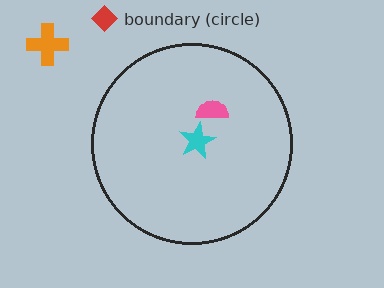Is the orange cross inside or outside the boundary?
Outside.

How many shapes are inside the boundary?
2 inside, 2 outside.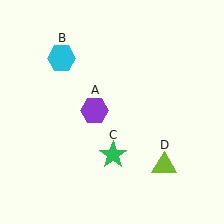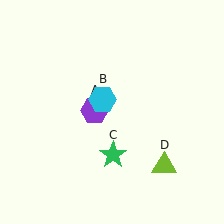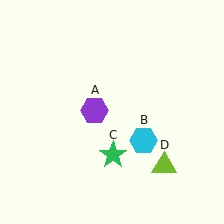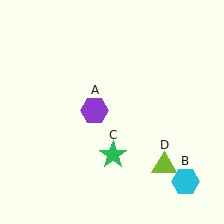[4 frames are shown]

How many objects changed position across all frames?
1 object changed position: cyan hexagon (object B).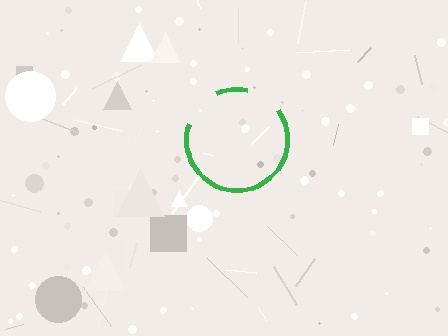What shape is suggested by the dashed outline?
The dashed outline suggests a circle.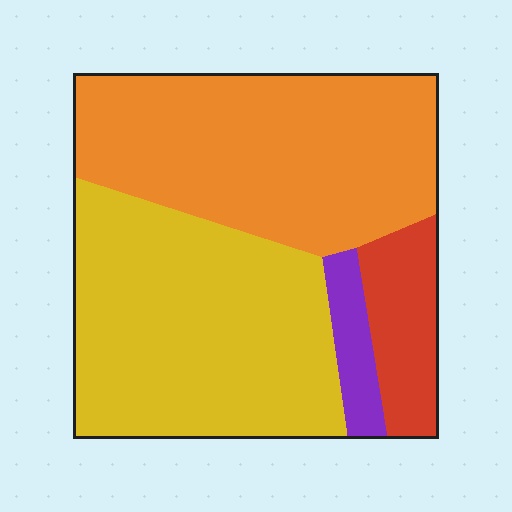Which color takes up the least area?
Purple, at roughly 5%.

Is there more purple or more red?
Red.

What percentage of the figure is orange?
Orange covers about 40% of the figure.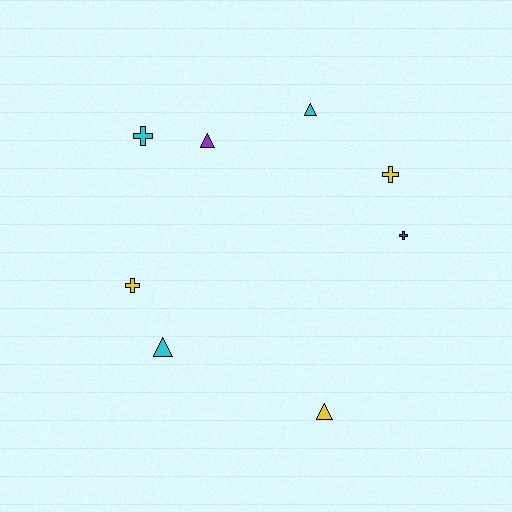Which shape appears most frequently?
Cross, with 4 objects.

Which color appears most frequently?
Yellow, with 3 objects.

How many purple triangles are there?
There is 1 purple triangle.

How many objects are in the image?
There are 8 objects.